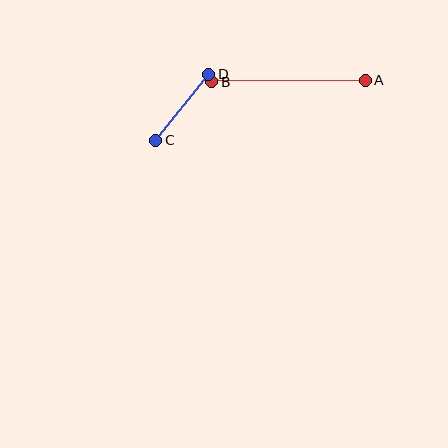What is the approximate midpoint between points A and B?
The midpoint is at approximately (289, 81) pixels.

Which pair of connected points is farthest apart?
Points A and B are farthest apart.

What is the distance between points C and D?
The distance is approximately 85 pixels.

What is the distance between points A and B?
The distance is approximately 154 pixels.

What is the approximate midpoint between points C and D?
The midpoint is at approximately (182, 107) pixels.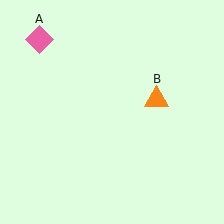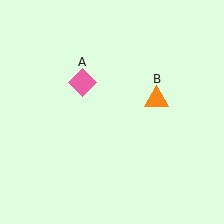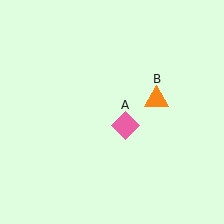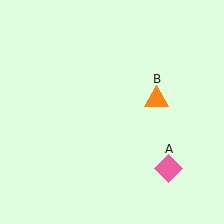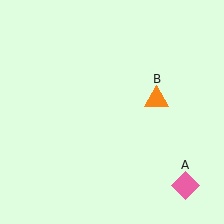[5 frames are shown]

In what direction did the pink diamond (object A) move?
The pink diamond (object A) moved down and to the right.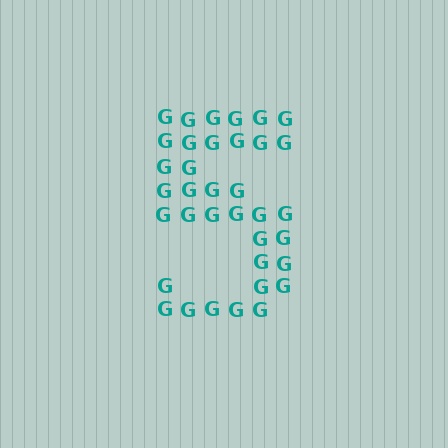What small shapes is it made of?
It is made of small letter G's.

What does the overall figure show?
The overall figure shows the digit 5.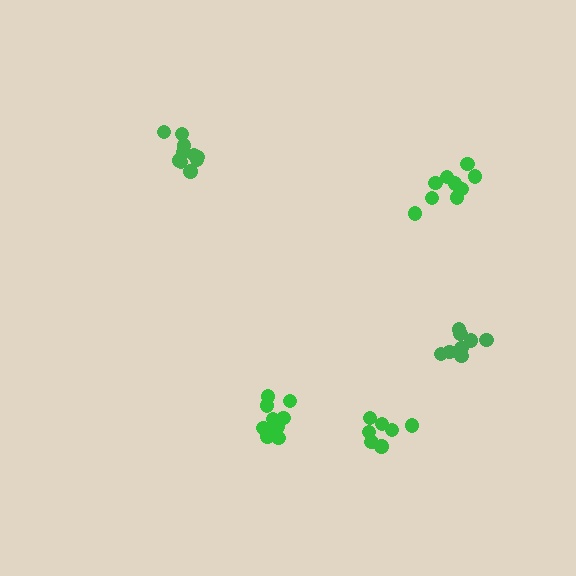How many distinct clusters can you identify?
There are 5 distinct clusters.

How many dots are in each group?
Group 1: 9 dots, Group 2: 8 dots, Group 3: 9 dots, Group 4: 10 dots, Group 5: 8 dots (44 total).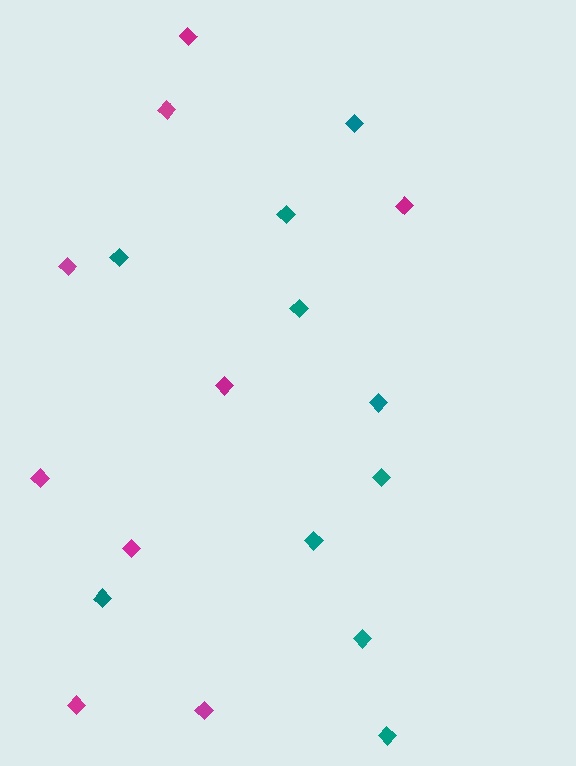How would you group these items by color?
There are 2 groups: one group of teal diamonds (10) and one group of magenta diamonds (9).